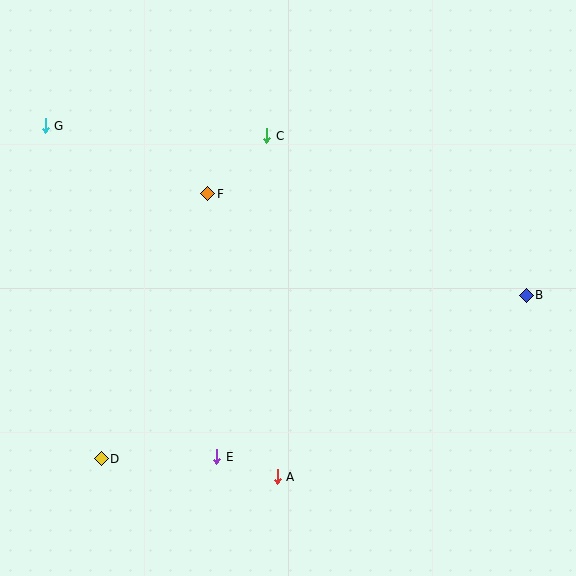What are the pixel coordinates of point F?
Point F is at (208, 194).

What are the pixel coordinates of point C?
Point C is at (267, 136).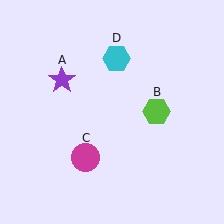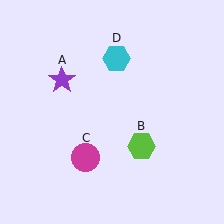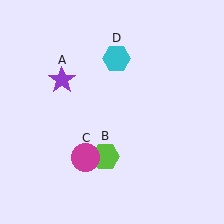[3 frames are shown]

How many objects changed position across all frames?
1 object changed position: lime hexagon (object B).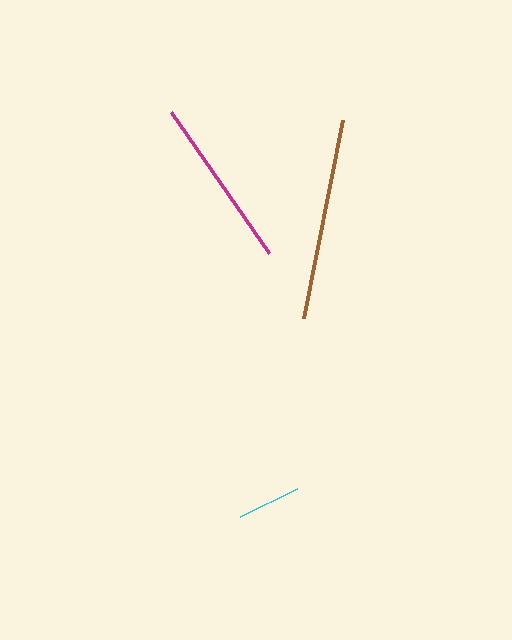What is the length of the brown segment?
The brown segment is approximately 201 pixels long.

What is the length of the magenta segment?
The magenta segment is approximately 171 pixels long.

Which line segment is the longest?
The brown line is the longest at approximately 201 pixels.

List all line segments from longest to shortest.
From longest to shortest: brown, magenta, cyan.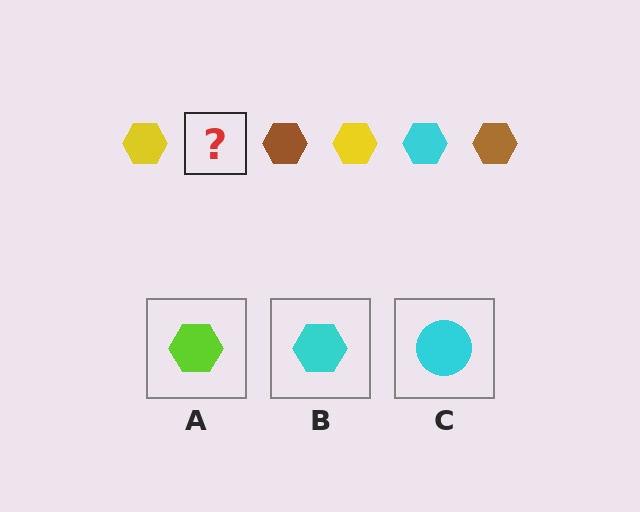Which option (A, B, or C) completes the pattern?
B.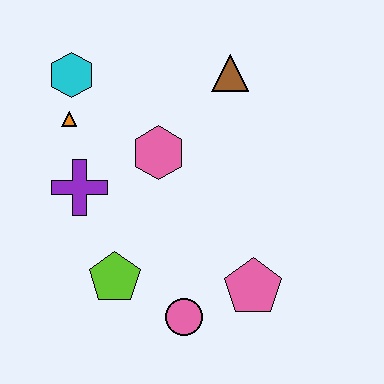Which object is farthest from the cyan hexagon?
The pink pentagon is farthest from the cyan hexagon.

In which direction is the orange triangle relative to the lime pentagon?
The orange triangle is above the lime pentagon.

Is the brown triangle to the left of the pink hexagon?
No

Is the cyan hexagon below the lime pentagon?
No